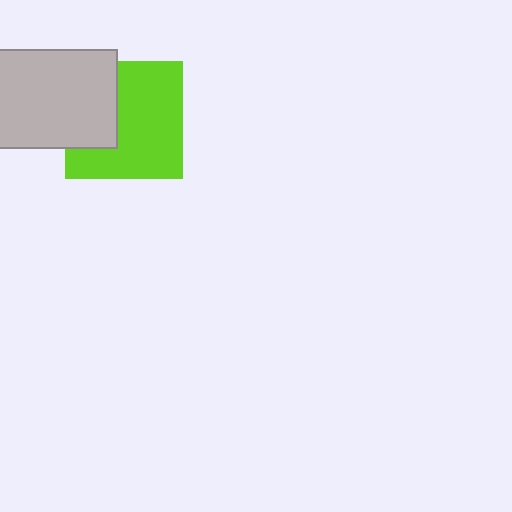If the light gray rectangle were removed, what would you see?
You would see the complete lime square.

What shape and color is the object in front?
The object in front is a light gray rectangle.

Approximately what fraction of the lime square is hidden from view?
Roughly 33% of the lime square is hidden behind the light gray rectangle.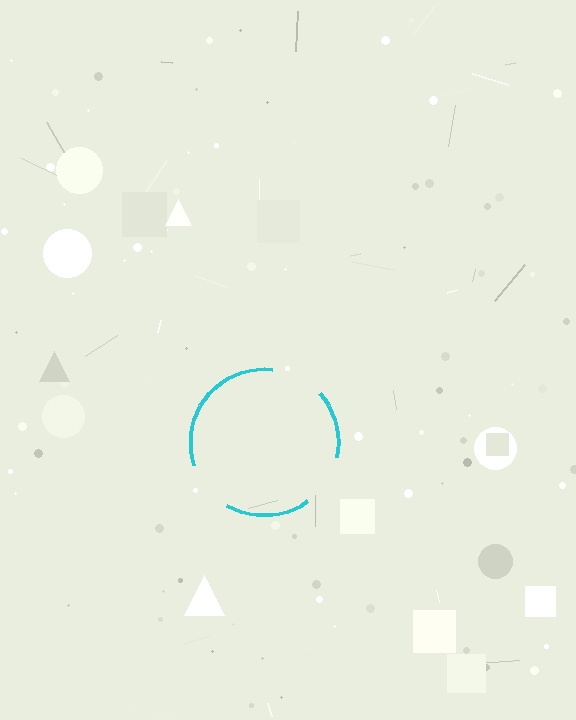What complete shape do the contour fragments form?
The contour fragments form a circle.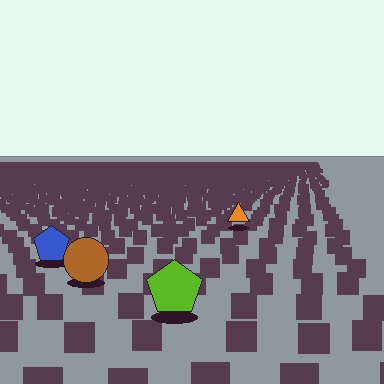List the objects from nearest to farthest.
From nearest to farthest: the lime pentagon, the brown circle, the blue pentagon, the orange triangle.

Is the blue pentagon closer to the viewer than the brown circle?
No. The brown circle is closer — you can tell from the texture gradient: the ground texture is coarser near it.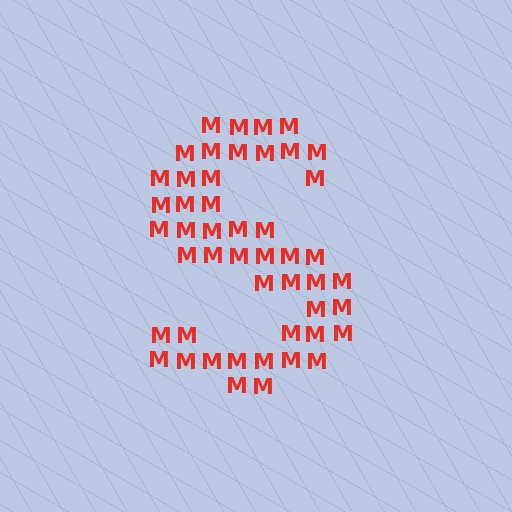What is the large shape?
The large shape is the letter S.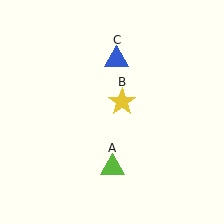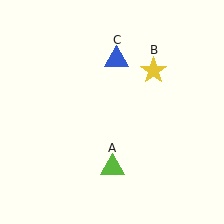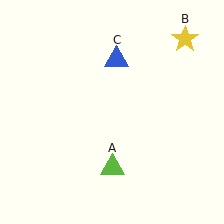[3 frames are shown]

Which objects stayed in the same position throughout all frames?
Lime triangle (object A) and blue triangle (object C) remained stationary.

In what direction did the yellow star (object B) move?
The yellow star (object B) moved up and to the right.